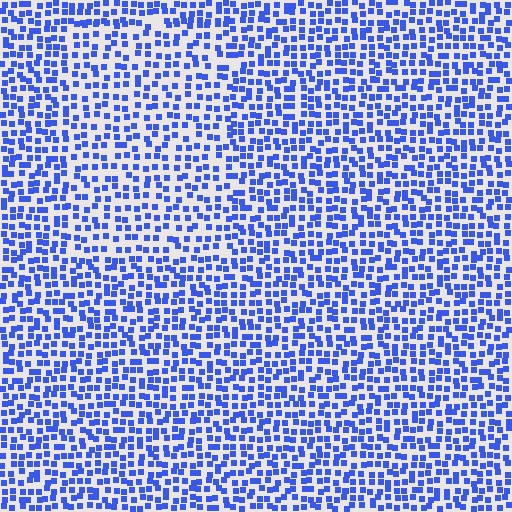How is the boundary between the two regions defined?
The boundary is defined by a change in element density (approximately 1.4x ratio). All elements are the same color, size, and shape.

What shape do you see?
I see a rectangle.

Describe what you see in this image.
The image contains small blue elements arranged at two different densities. A rectangle-shaped region is visible where the elements are less densely packed than the surrounding area.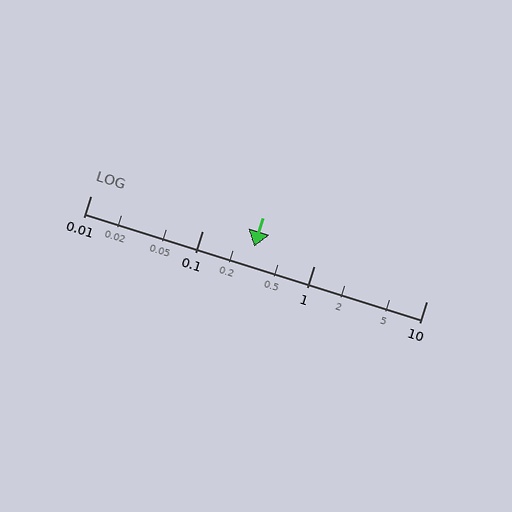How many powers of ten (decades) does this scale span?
The scale spans 3 decades, from 0.01 to 10.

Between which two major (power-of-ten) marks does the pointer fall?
The pointer is between 0.1 and 1.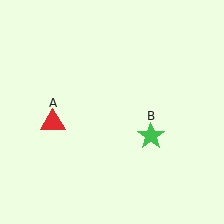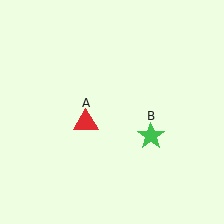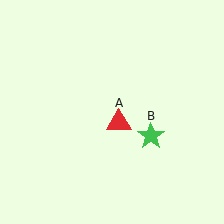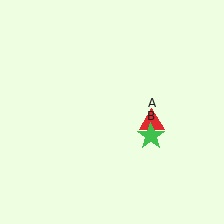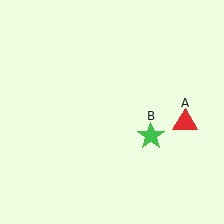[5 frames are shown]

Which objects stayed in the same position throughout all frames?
Green star (object B) remained stationary.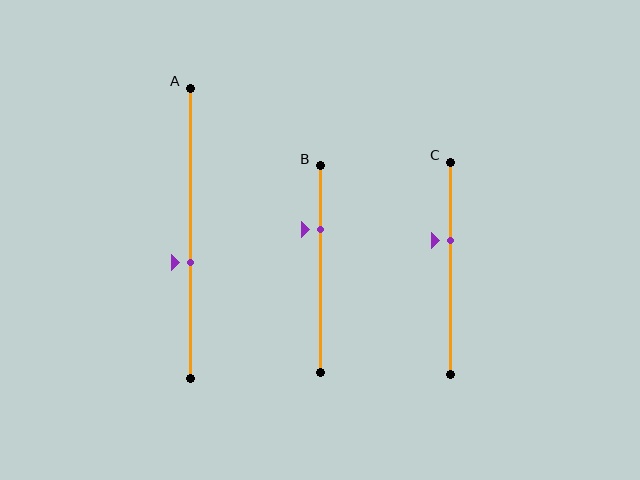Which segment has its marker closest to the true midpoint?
Segment A has its marker closest to the true midpoint.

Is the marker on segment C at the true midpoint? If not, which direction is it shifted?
No, the marker on segment C is shifted upward by about 13% of the segment length.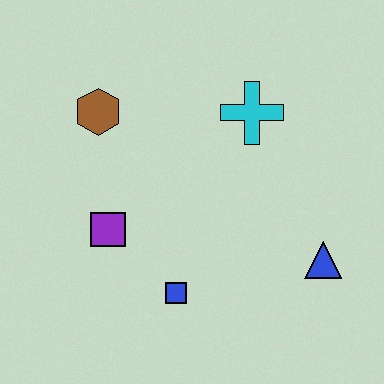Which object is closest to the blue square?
The purple square is closest to the blue square.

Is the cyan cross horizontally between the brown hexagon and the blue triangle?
Yes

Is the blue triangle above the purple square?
No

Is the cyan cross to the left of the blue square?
No